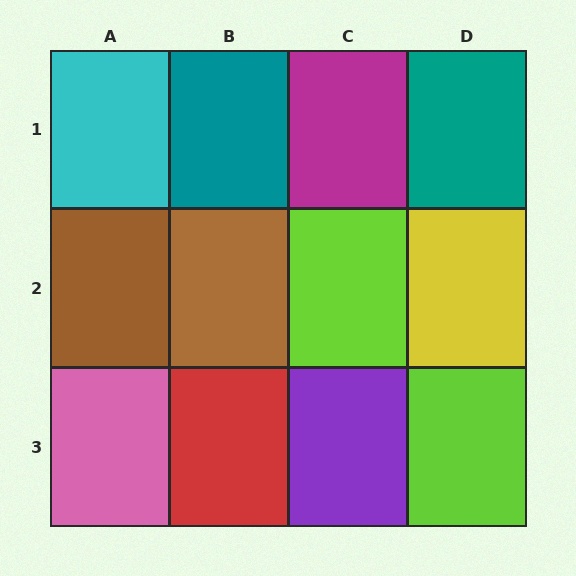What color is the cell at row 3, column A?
Pink.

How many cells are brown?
2 cells are brown.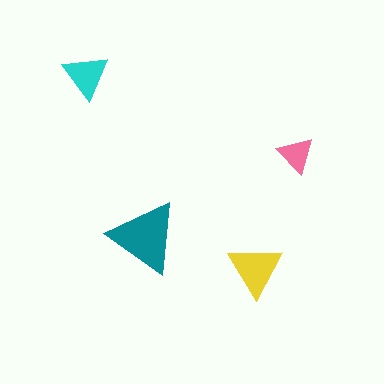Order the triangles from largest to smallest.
the teal one, the yellow one, the cyan one, the pink one.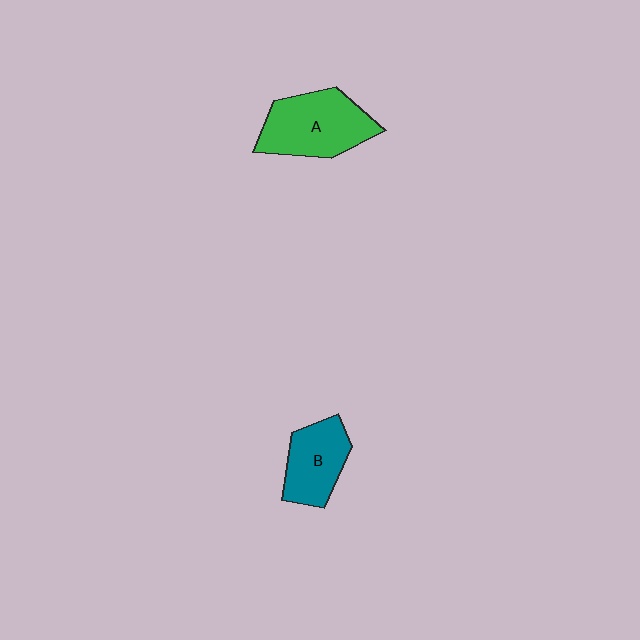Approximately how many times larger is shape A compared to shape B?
Approximately 1.4 times.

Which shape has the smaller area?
Shape B (teal).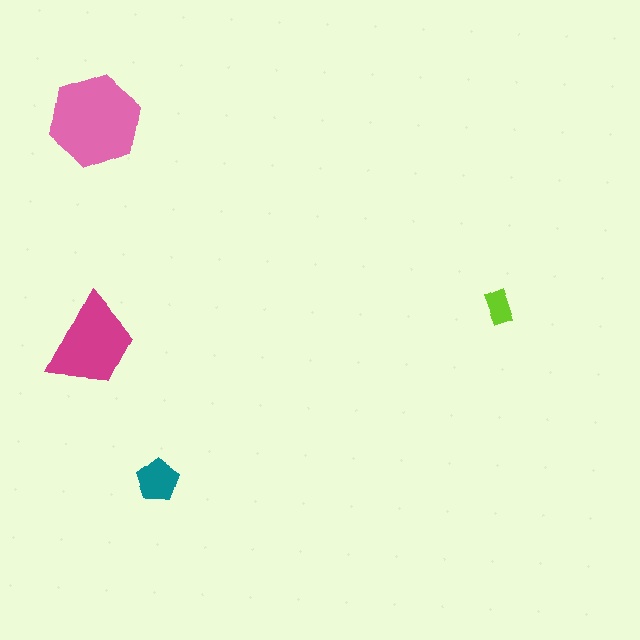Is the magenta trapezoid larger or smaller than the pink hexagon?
Smaller.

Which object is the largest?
The pink hexagon.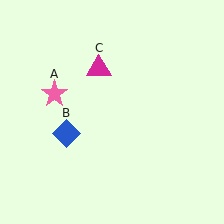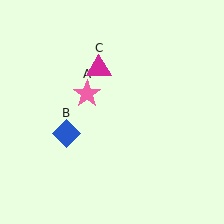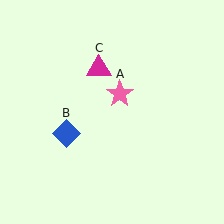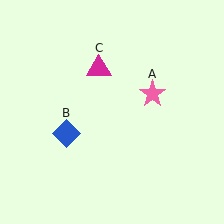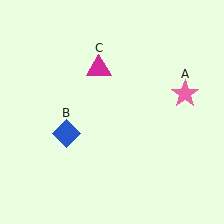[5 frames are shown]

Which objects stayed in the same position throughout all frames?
Blue diamond (object B) and magenta triangle (object C) remained stationary.